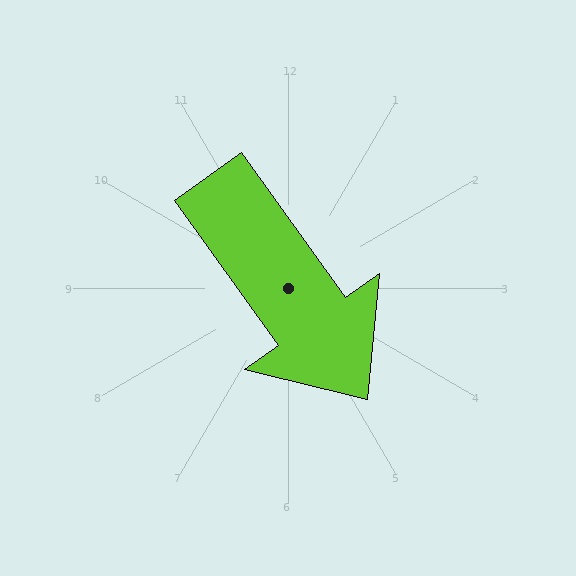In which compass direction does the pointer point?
Southeast.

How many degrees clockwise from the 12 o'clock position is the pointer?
Approximately 145 degrees.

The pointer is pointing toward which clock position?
Roughly 5 o'clock.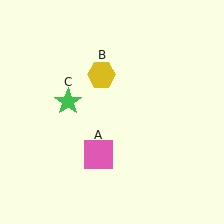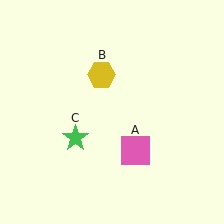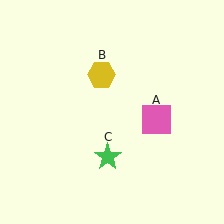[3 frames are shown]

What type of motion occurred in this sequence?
The pink square (object A), green star (object C) rotated counterclockwise around the center of the scene.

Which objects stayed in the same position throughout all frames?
Yellow hexagon (object B) remained stationary.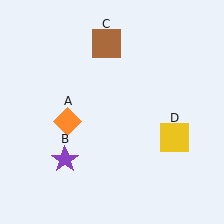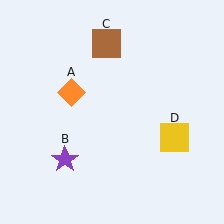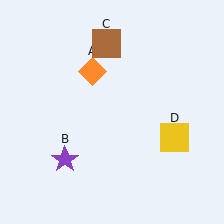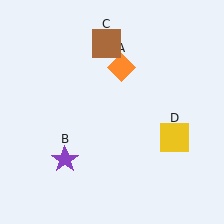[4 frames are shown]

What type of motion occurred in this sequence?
The orange diamond (object A) rotated clockwise around the center of the scene.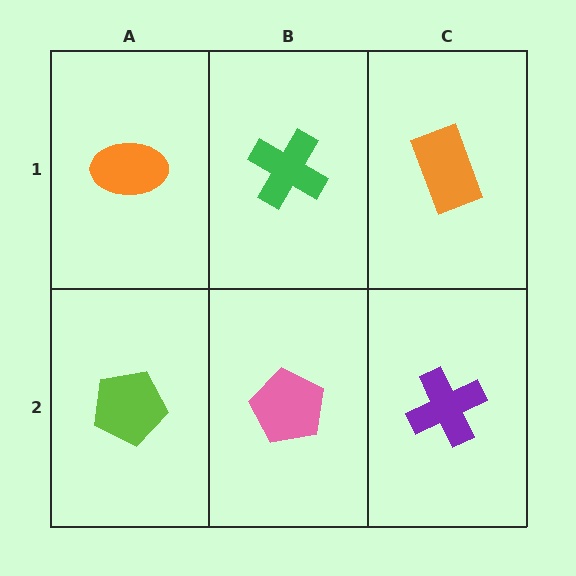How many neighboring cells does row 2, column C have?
2.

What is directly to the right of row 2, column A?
A pink pentagon.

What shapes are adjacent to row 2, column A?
An orange ellipse (row 1, column A), a pink pentagon (row 2, column B).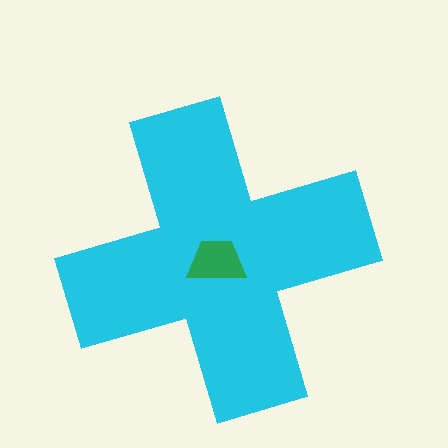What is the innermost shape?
The green trapezoid.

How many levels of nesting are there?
2.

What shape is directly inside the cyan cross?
The green trapezoid.